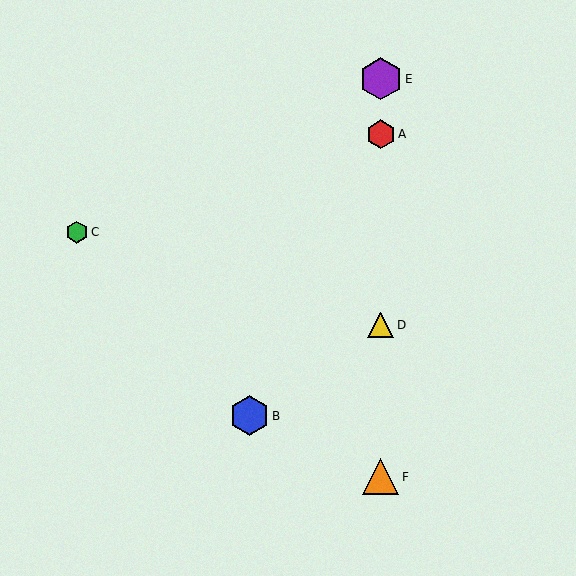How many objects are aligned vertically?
4 objects (A, D, E, F) are aligned vertically.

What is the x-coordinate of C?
Object C is at x≈77.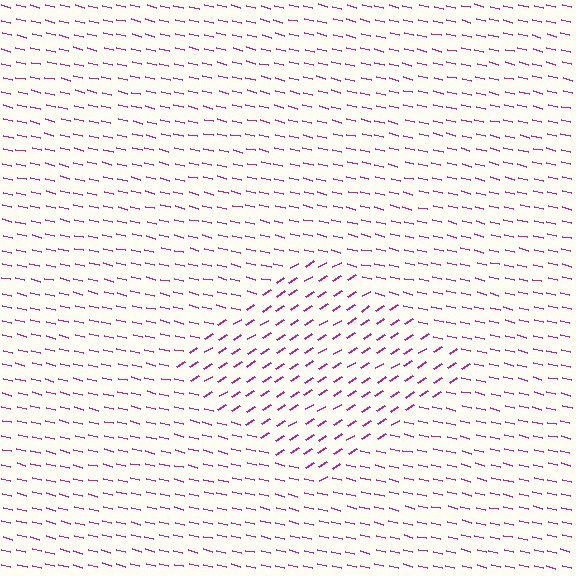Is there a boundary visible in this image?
Yes, there is a texture boundary formed by a change in line orientation.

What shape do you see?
I see a diamond.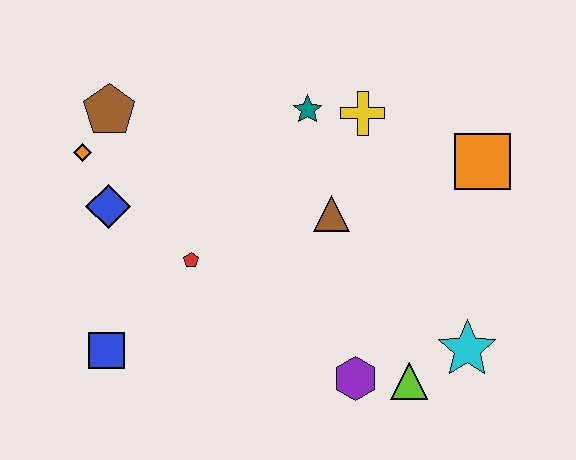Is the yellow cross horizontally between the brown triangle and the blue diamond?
No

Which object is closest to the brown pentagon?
The orange diamond is closest to the brown pentagon.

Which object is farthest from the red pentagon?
The orange square is farthest from the red pentagon.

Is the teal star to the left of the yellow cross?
Yes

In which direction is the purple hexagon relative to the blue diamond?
The purple hexagon is to the right of the blue diamond.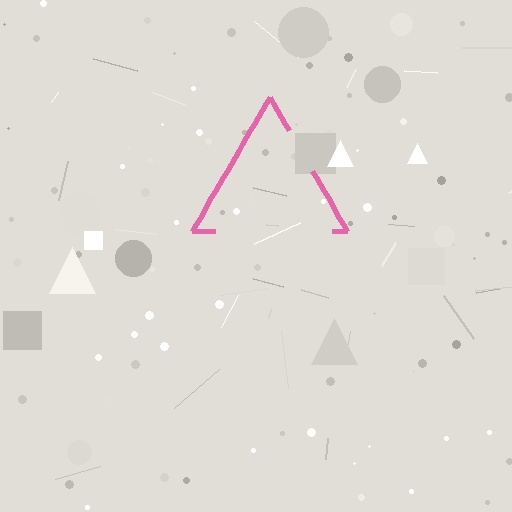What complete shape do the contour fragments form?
The contour fragments form a triangle.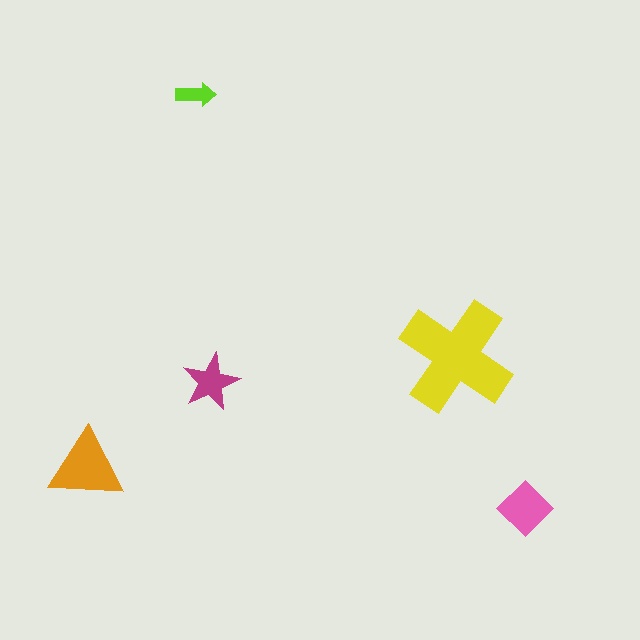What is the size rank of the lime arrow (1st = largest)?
5th.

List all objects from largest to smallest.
The yellow cross, the orange triangle, the pink diamond, the magenta star, the lime arrow.